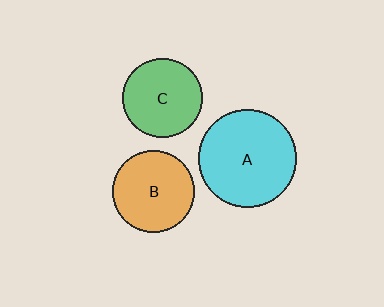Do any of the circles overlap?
No, none of the circles overlap.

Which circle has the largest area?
Circle A (cyan).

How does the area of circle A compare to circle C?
Approximately 1.5 times.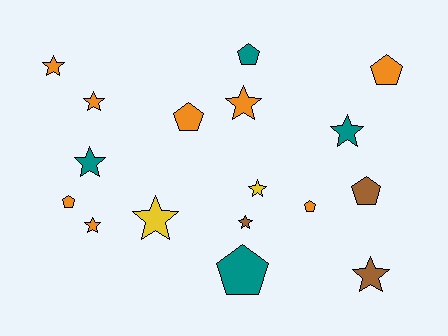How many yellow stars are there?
There are 2 yellow stars.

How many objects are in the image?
There are 17 objects.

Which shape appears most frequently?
Star, with 10 objects.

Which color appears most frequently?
Orange, with 8 objects.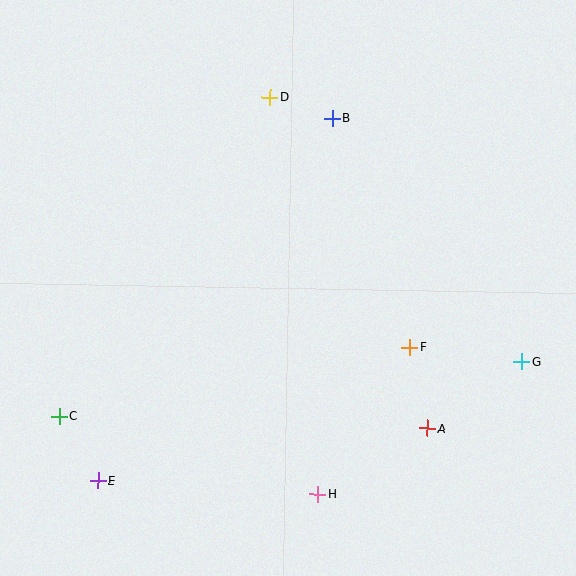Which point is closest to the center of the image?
Point F at (410, 348) is closest to the center.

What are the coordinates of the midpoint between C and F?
The midpoint between C and F is at (234, 382).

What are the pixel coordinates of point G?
Point G is at (522, 362).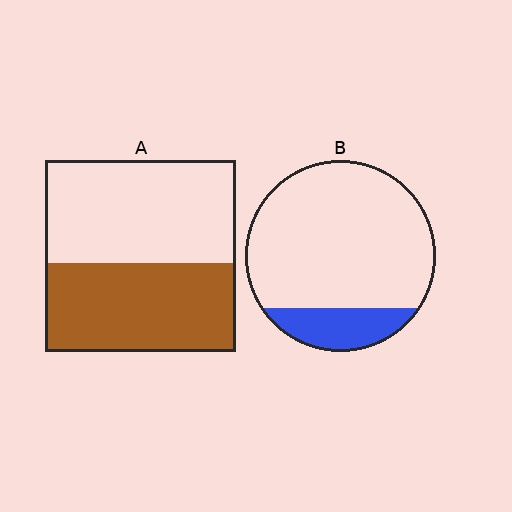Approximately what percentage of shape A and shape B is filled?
A is approximately 45% and B is approximately 15%.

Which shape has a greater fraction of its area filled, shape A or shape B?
Shape A.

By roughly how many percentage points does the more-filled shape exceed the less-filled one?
By roughly 30 percentage points (A over B).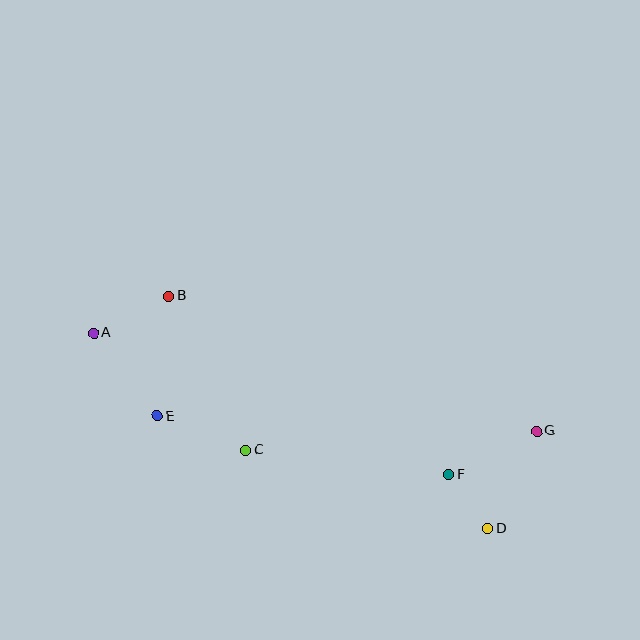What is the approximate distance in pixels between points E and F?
The distance between E and F is approximately 297 pixels.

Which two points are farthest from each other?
Points A and G are farthest from each other.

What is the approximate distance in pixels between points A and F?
The distance between A and F is approximately 382 pixels.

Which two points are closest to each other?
Points D and F are closest to each other.